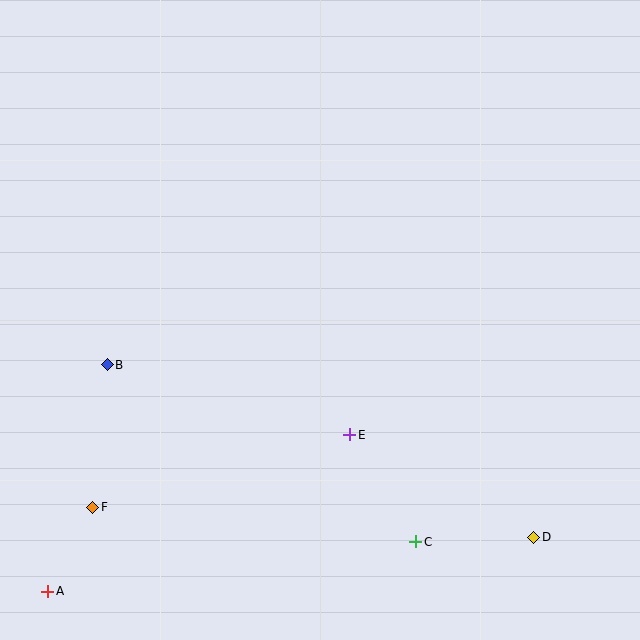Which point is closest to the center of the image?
Point E at (350, 435) is closest to the center.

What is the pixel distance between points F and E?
The distance between F and E is 267 pixels.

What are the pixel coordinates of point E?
Point E is at (350, 435).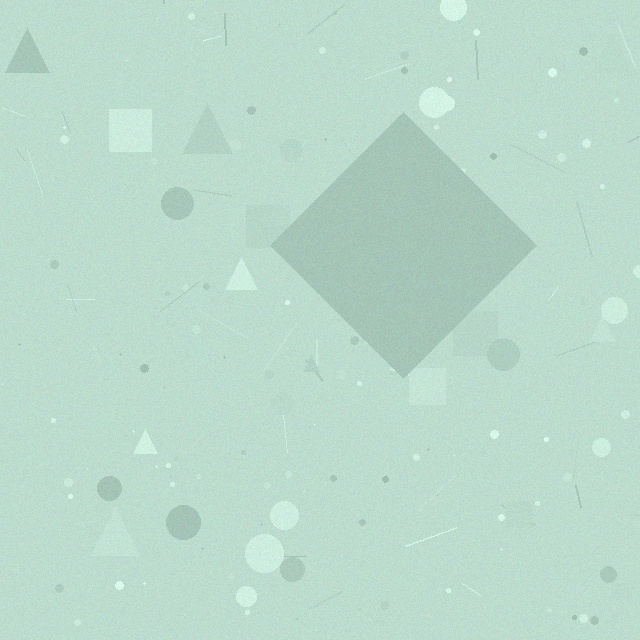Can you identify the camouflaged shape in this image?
The camouflaged shape is a diamond.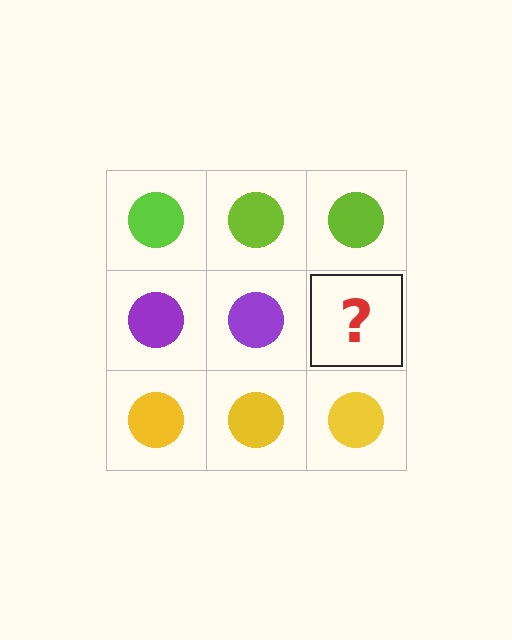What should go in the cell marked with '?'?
The missing cell should contain a purple circle.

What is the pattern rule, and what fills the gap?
The rule is that each row has a consistent color. The gap should be filled with a purple circle.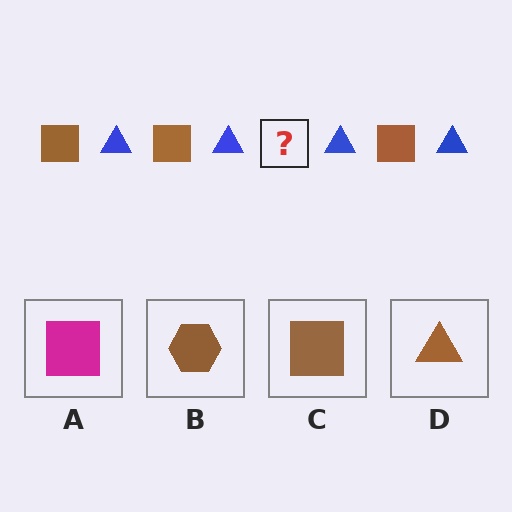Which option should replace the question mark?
Option C.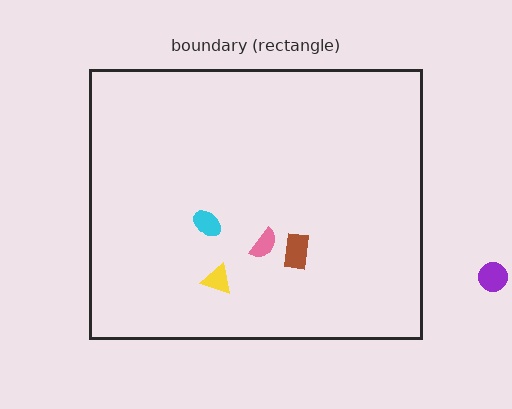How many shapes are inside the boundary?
4 inside, 1 outside.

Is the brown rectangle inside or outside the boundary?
Inside.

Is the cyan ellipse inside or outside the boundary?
Inside.